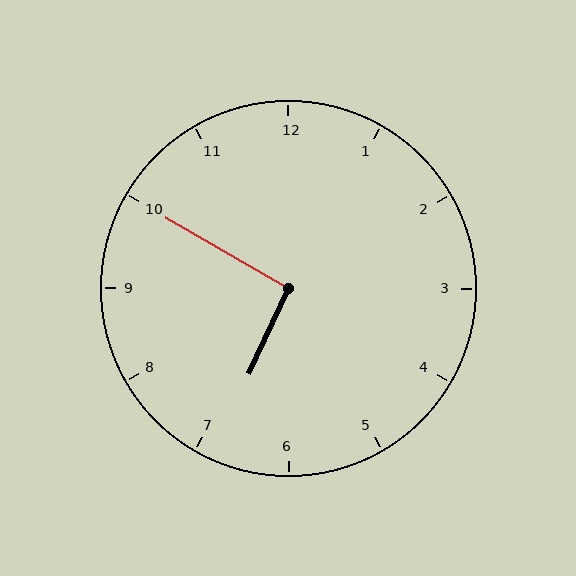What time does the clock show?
6:50.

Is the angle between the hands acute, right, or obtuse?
It is right.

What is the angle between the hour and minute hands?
Approximately 95 degrees.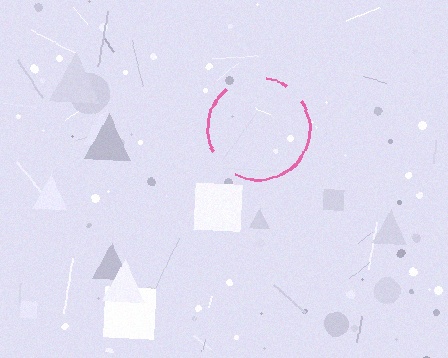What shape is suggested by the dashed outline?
The dashed outline suggests a circle.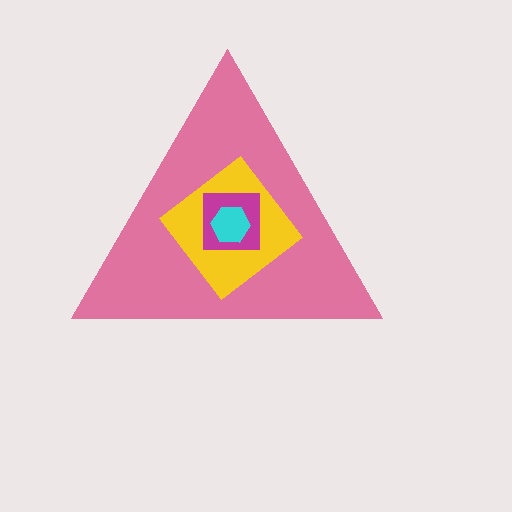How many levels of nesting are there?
4.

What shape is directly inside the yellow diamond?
The magenta square.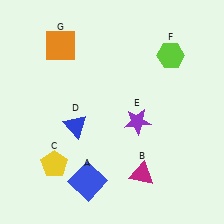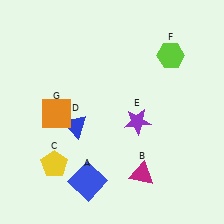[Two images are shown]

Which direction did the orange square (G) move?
The orange square (G) moved down.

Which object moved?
The orange square (G) moved down.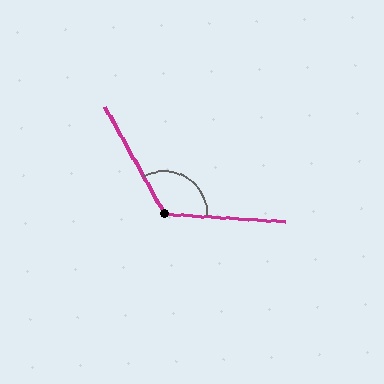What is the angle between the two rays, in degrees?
Approximately 123 degrees.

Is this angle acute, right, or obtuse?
It is obtuse.